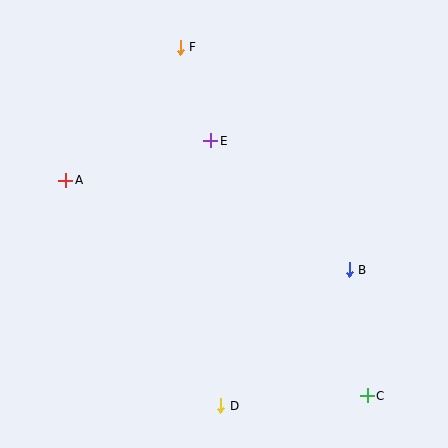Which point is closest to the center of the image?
Point E at (211, 141) is closest to the center.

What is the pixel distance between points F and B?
The distance between F and B is 279 pixels.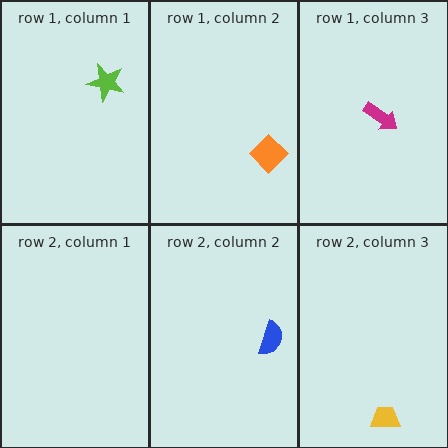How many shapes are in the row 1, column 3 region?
1.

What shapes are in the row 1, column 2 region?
The orange diamond.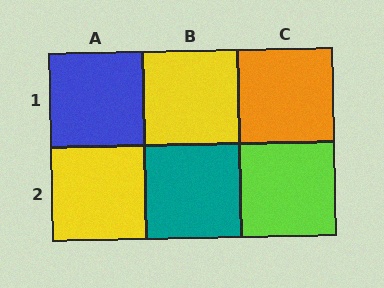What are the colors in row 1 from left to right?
Blue, yellow, orange.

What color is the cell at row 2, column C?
Lime.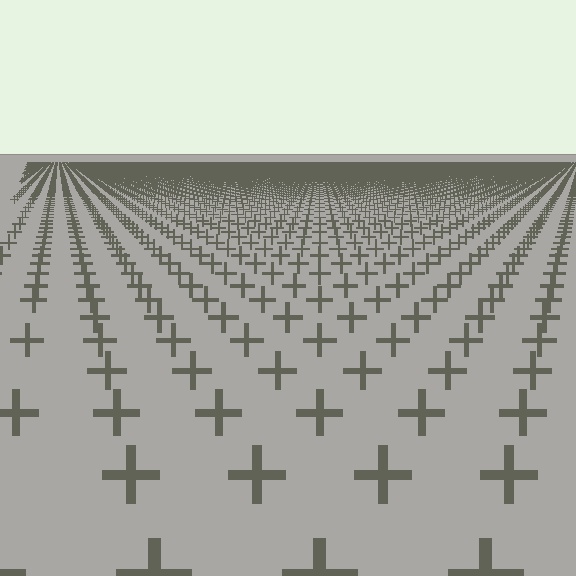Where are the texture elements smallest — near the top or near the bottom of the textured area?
Near the top.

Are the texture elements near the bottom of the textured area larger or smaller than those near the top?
Larger. Near the bottom, elements are closer to the viewer and appear at a bigger on-screen size.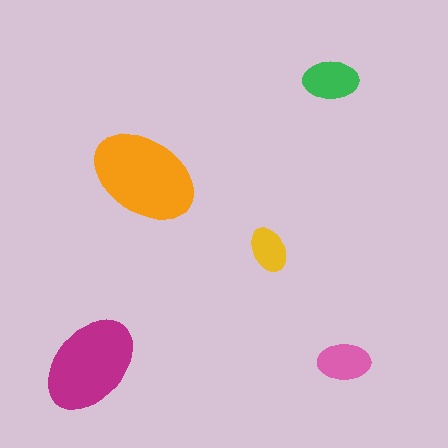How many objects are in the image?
There are 5 objects in the image.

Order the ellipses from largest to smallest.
the orange one, the magenta one, the green one, the pink one, the yellow one.